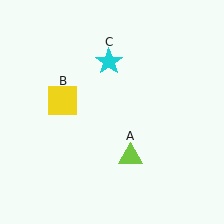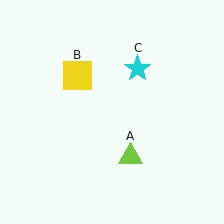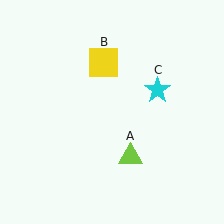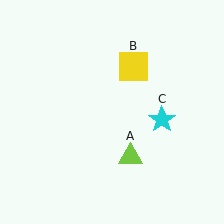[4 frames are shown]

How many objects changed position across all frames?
2 objects changed position: yellow square (object B), cyan star (object C).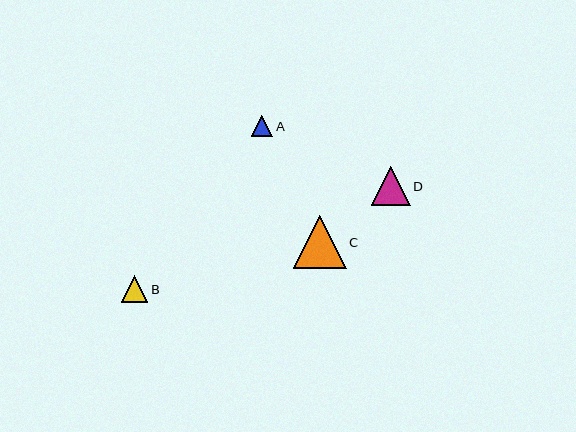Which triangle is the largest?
Triangle C is the largest with a size of approximately 53 pixels.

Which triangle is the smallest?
Triangle A is the smallest with a size of approximately 21 pixels.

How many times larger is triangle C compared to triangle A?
Triangle C is approximately 2.5 times the size of triangle A.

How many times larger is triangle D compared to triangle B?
Triangle D is approximately 1.5 times the size of triangle B.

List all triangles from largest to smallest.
From largest to smallest: C, D, B, A.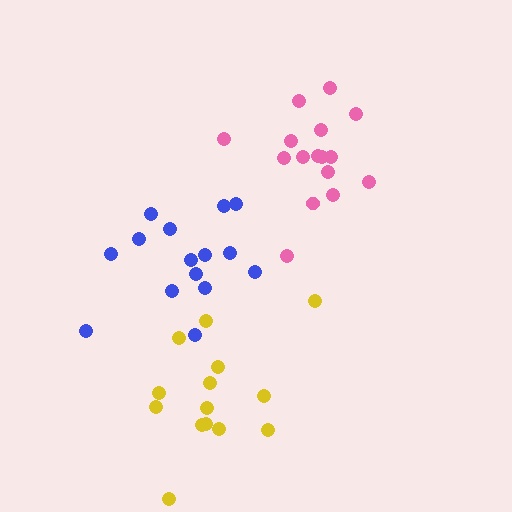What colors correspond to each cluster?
The clusters are colored: blue, pink, yellow.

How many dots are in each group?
Group 1: 15 dots, Group 2: 16 dots, Group 3: 14 dots (45 total).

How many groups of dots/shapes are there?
There are 3 groups.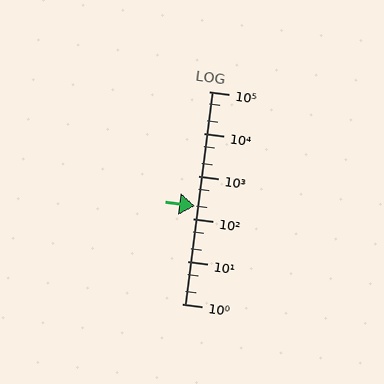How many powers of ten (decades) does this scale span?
The scale spans 5 decades, from 1 to 100000.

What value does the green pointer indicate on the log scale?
The pointer indicates approximately 200.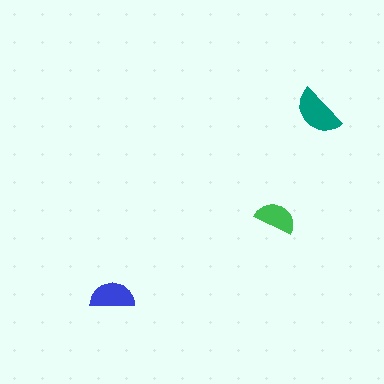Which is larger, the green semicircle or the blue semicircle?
The blue one.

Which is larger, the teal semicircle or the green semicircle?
The teal one.